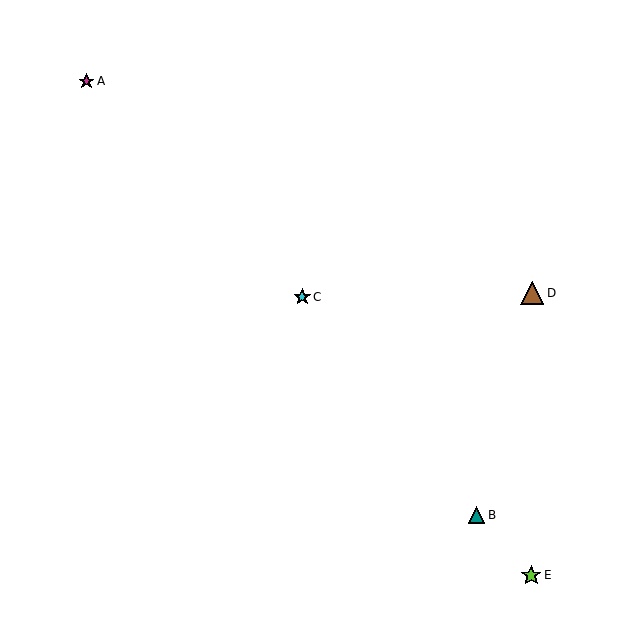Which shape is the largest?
The brown triangle (labeled D) is the largest.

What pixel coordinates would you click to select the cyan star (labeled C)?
Click at (302, 297) to select the cyan star C.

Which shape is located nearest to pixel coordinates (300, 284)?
The cyan star (labeled C) at (302, 297) is nearest to that location.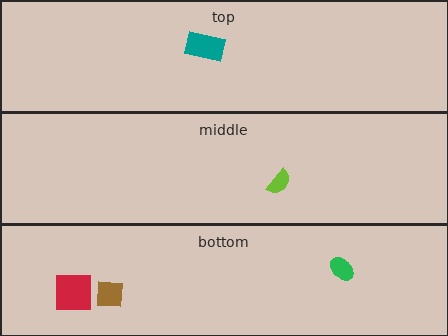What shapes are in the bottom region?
The red square, the green ellipse, the brown square.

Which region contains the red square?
The bottom region.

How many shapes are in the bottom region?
3.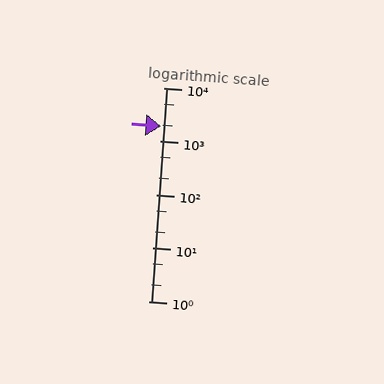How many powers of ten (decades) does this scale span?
The scale spans 4 decades, from 1 to 10000.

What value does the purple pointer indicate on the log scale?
The pointer indicates approximately 1900.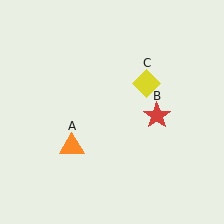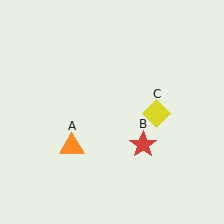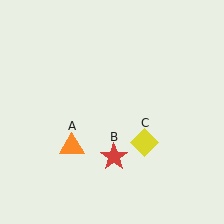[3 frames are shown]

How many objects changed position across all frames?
2 objects changed position: red star (object B), yellow diamond (object C).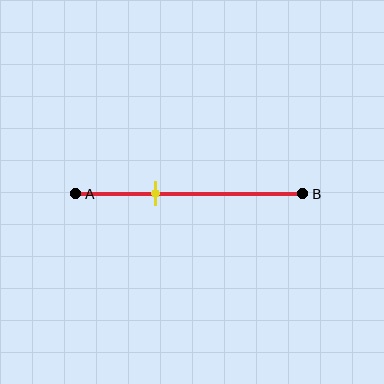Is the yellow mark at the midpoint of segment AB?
No, the mark is at about 35% from A, not at the 50% midpoint.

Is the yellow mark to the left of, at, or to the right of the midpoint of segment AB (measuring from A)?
The yellow mark is to the left of the midpoint of segment AB.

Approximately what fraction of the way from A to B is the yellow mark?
The yellow mark is approximately 35% of the way from A to B.